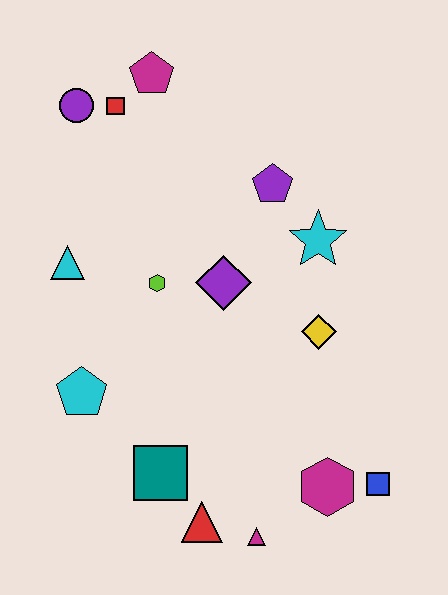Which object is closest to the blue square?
The magenta hexagon is closest to the blue square.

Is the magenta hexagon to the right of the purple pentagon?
Yes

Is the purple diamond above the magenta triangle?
Yes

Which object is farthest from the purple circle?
The blue square is farthest from the purple circle.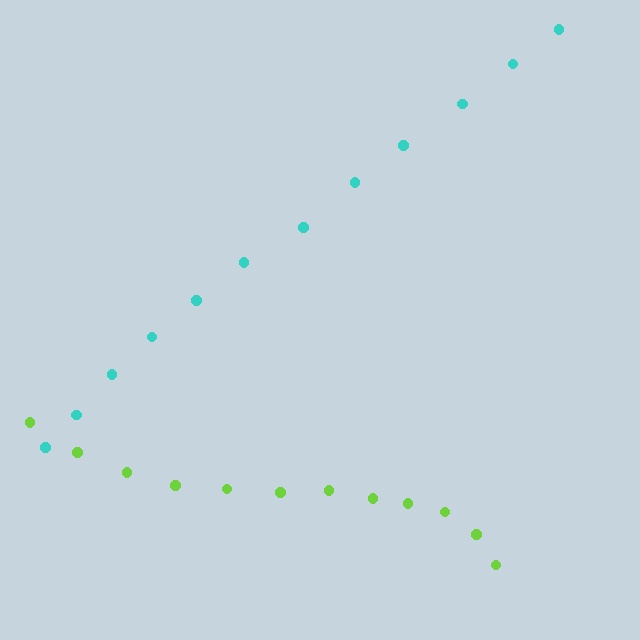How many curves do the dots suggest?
There are 2 distinct paths.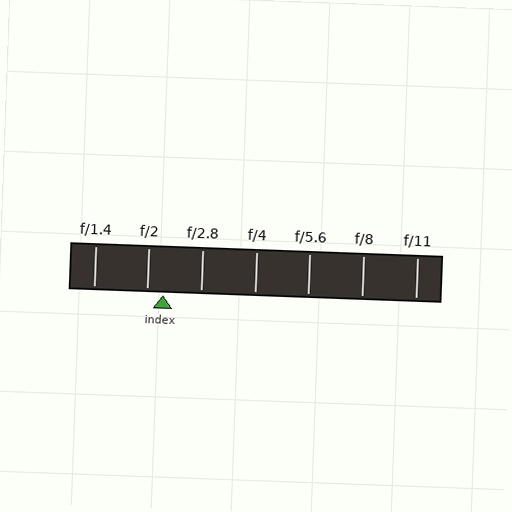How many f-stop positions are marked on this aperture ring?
There are 7 f-stop positions marked.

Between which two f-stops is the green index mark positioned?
The index mark is between f/2 and f/2.8.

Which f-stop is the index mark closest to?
The index mark is closest to f/2.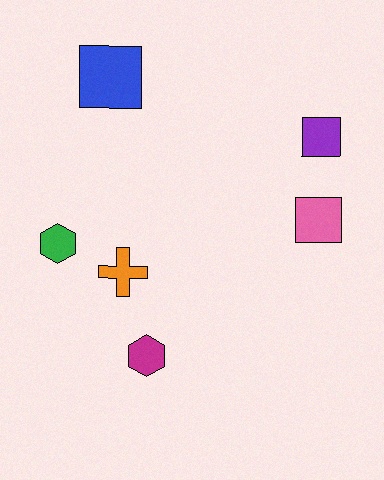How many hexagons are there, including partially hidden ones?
There are 2 hexagons.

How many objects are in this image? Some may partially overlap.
There are 6 objects.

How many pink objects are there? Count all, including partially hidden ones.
There is 1 pink object.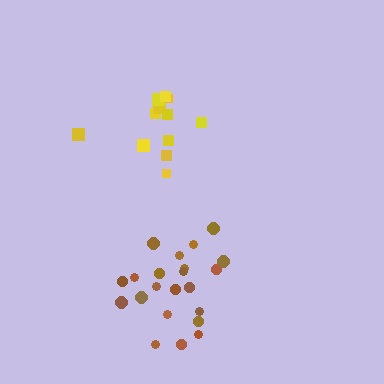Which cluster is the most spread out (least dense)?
Brown.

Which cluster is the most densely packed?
Yellow.